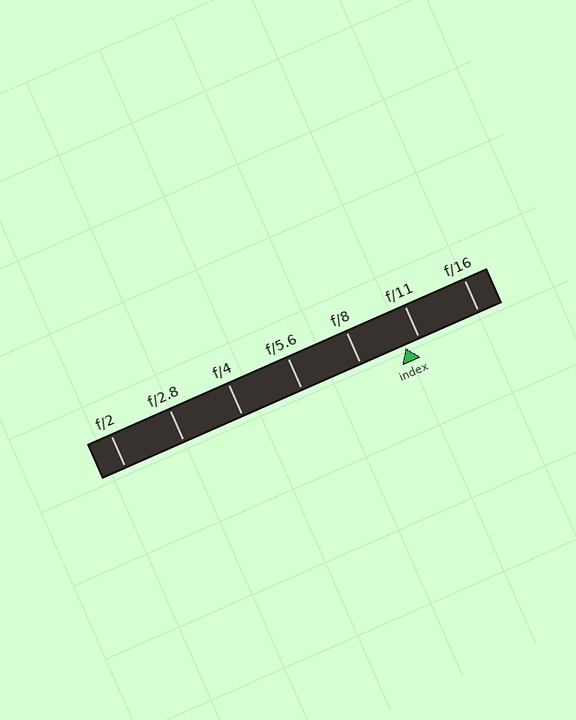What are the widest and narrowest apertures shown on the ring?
The widest aperture shown is f/2 and the narrowest is f/16.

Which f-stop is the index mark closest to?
The index mark is closest to f/11.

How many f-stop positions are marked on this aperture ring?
There are 7 f-stop positions marked.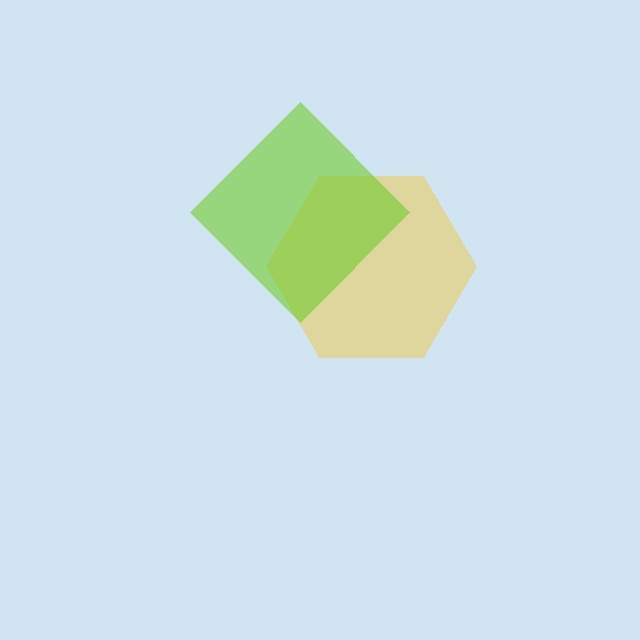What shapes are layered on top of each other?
The layered shapes are: a yellow hexagon, a lime diamond.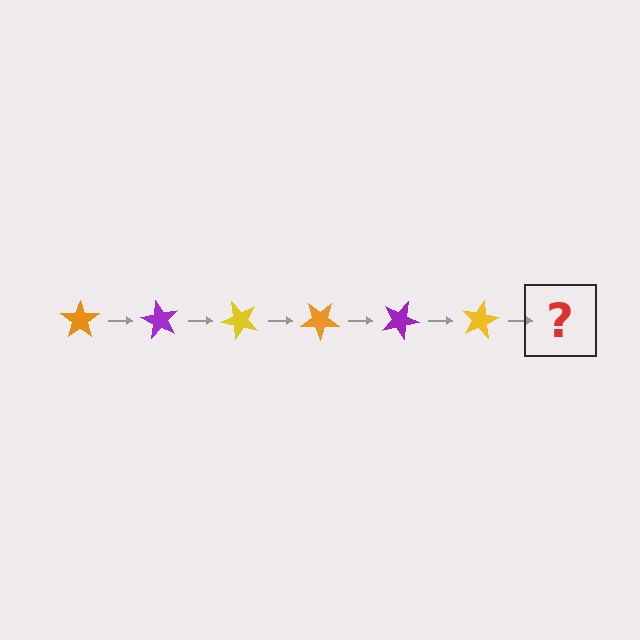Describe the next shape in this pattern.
It should be an orange star, rotated 360 degrees from the start.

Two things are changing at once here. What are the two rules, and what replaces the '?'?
The two rules are that it rotates 60 degrees each step and the color cycles through orange, purple, and yellow. The '?' should be an orange star, rotated 360 degrees from the start.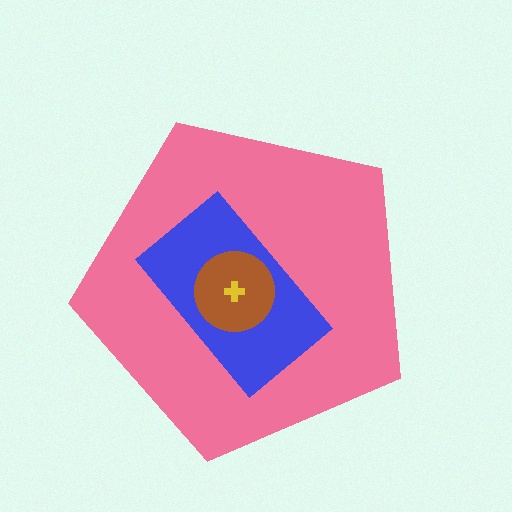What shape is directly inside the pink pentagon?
The blue rectangle.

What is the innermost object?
The yellow cross.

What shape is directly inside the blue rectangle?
The brown circle.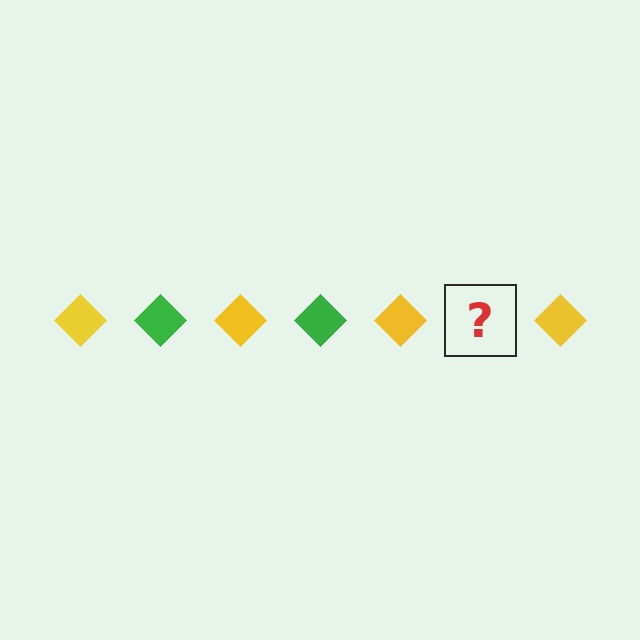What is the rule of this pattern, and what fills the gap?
The rule is that the pattern cycles through yellow, green diamonds. The gap should be filled with a green diamond.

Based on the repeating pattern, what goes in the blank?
The blank should be a green diamond.